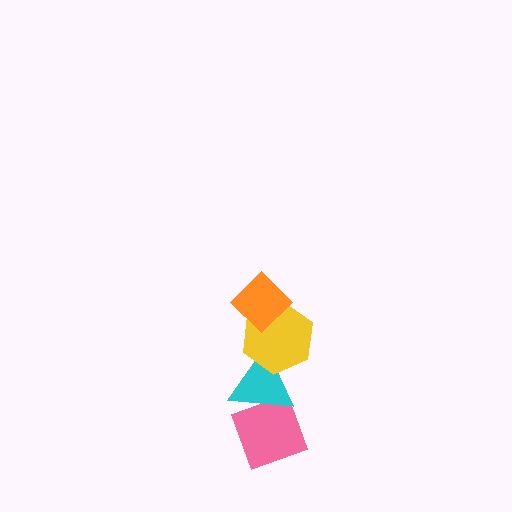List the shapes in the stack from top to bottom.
From top to bottom: the orange diamond, the yellow hexagon, the cyan triangle, the pink diamond.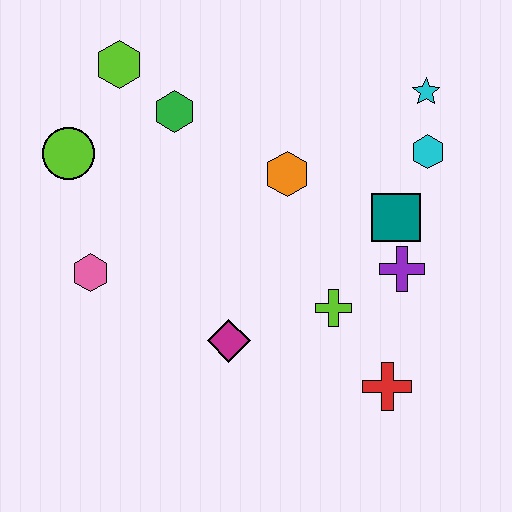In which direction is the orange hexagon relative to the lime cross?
The orange hexagon is above the lime cross.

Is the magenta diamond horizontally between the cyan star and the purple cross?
No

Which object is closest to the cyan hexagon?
The cyan star is closest to the cyan hexagon.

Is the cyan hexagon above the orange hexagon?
Yes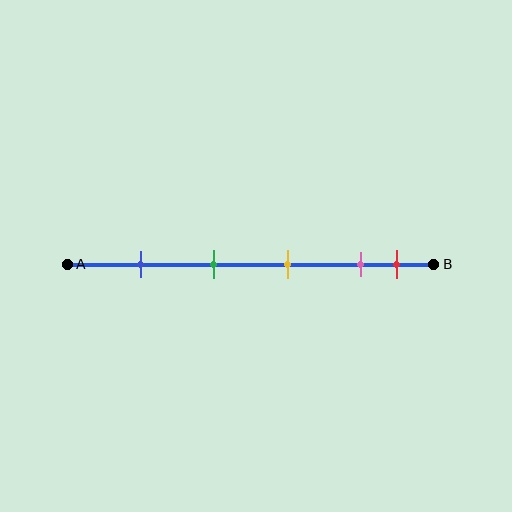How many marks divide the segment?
There are 5 marks dividing the segment.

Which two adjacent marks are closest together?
The pink and red marks are the closest adjacent pair.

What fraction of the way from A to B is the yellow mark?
The yellow mark is approximately 60% (0.6) of the way from A to B.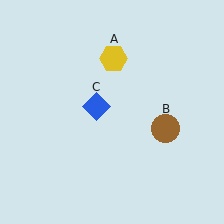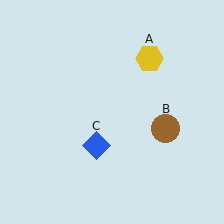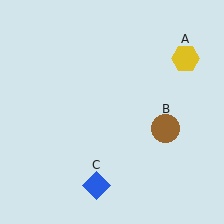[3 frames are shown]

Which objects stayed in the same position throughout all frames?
Brown circle (object B) remained stationary.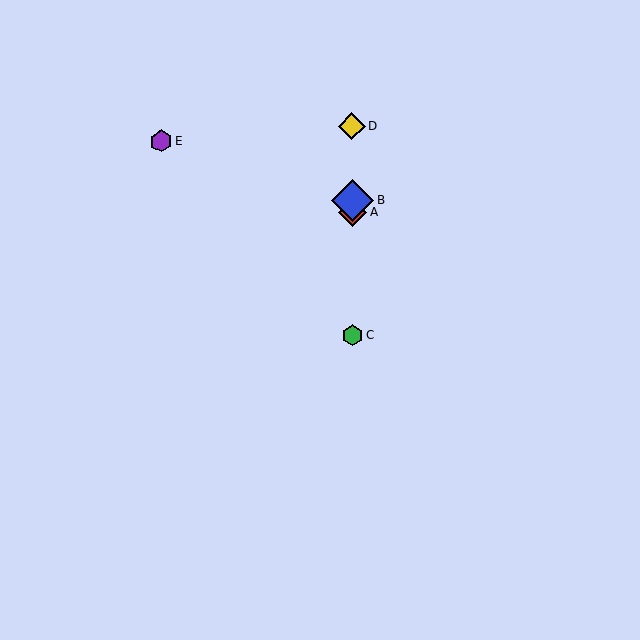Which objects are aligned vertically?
Objects A, B, C, D are aligned vertically.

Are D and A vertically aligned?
Yes, both are at x≈352.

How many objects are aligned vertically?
4 objects (A, B, C, D) are aligned vertically.